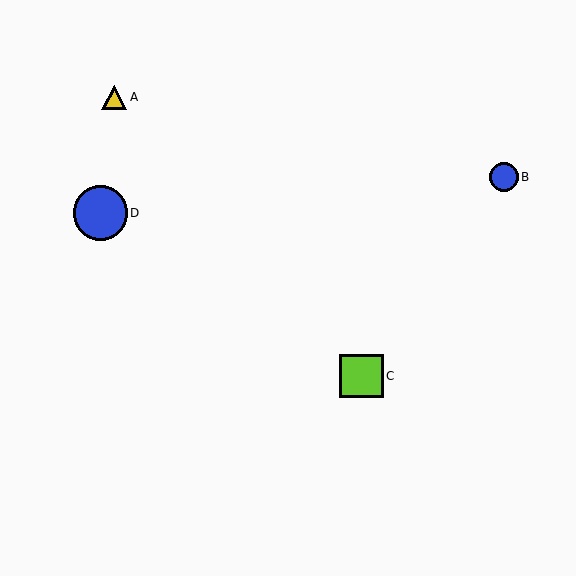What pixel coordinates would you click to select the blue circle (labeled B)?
Click at (504, 177) to select the blue circle B.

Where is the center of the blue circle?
The center of the blue circle is at (504, 177).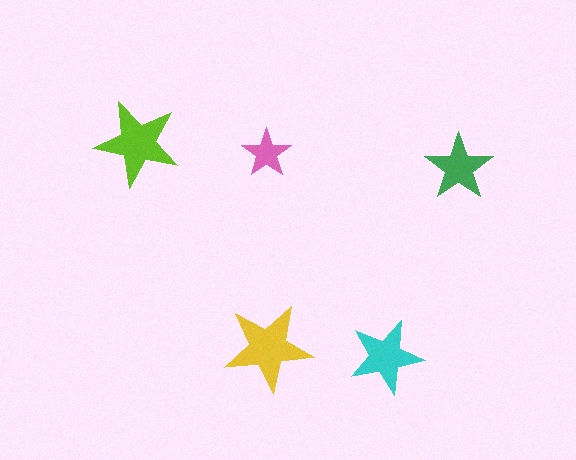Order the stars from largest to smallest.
the yellow one, the lime one, the cyan one, the green one, the pink one.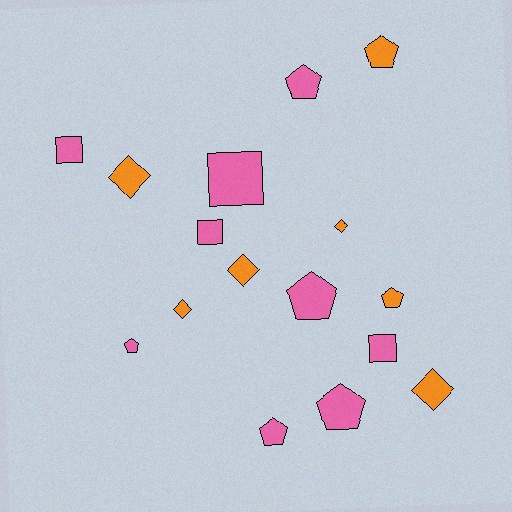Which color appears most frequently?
Pink, with 9 objects.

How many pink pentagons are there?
There are 5 pink pentagons.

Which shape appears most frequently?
Pentagon, with 7 objects.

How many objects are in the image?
There are 16 objects.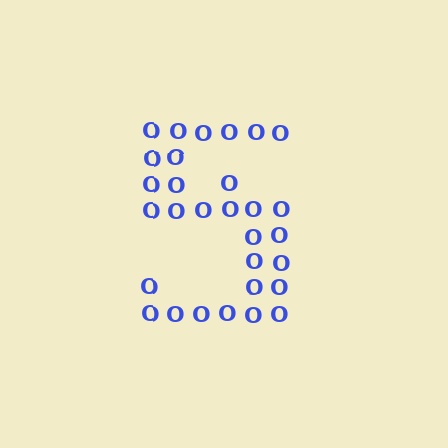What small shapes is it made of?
It is made of small letter O's.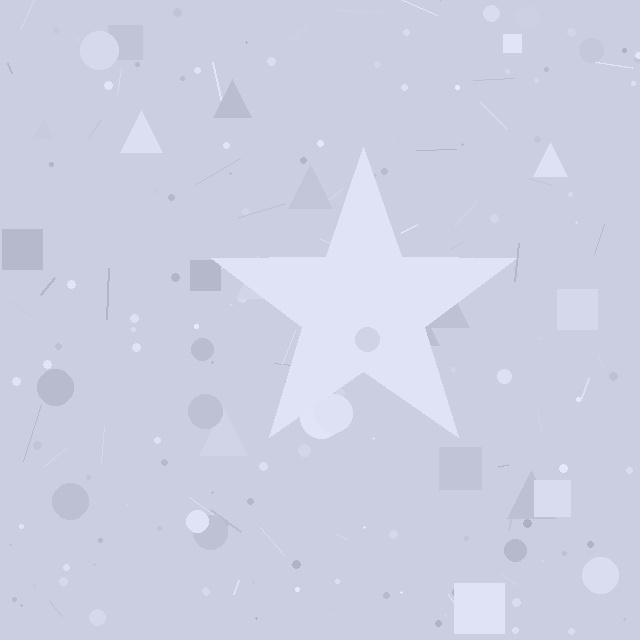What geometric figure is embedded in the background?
A star is embedded in the background.